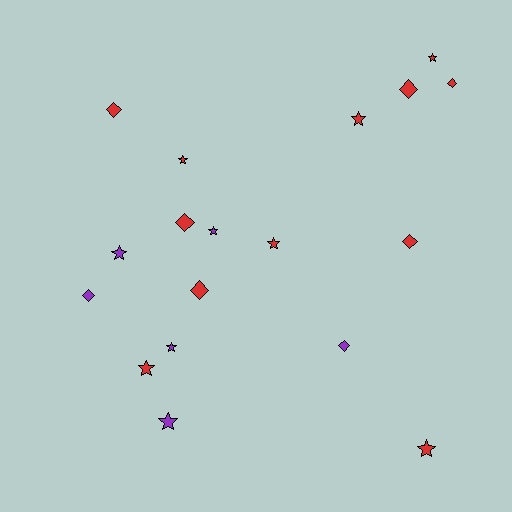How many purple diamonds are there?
There are 2 purple diamonds.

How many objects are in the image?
There are 18 objects.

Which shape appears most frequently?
Star, with 10 objects.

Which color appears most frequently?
Red, with 12 objects.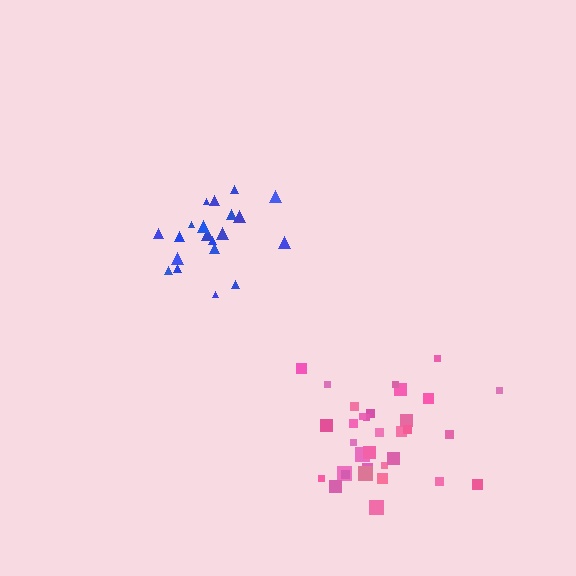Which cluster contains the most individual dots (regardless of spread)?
Pink (33).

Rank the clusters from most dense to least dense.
pink, blue.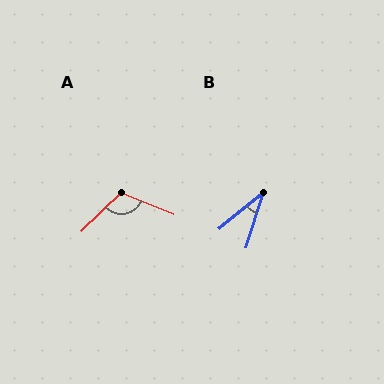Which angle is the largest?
A, at approximately 114 degrees.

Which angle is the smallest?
B, at approximately 33 degrees.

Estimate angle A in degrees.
Approximately 114 degrees.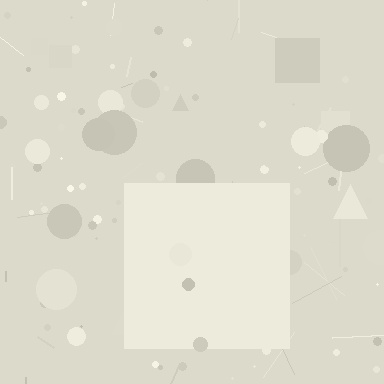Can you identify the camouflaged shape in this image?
The camouflaged shape is a square.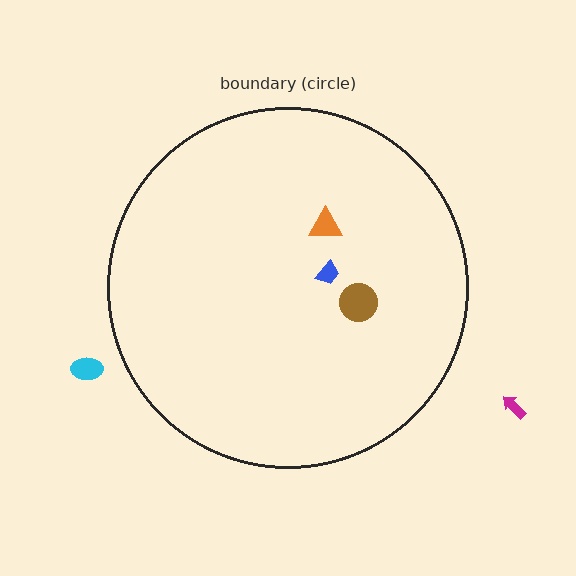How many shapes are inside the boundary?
3 inside, 2 outside.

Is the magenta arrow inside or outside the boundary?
Outside.